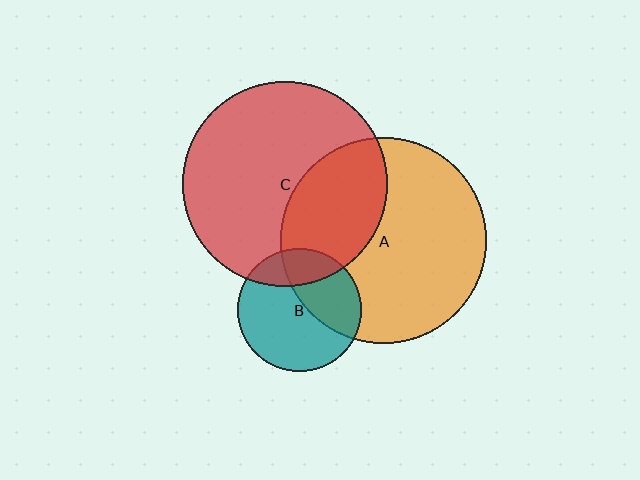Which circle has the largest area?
Circle A (orange).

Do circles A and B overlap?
Yes.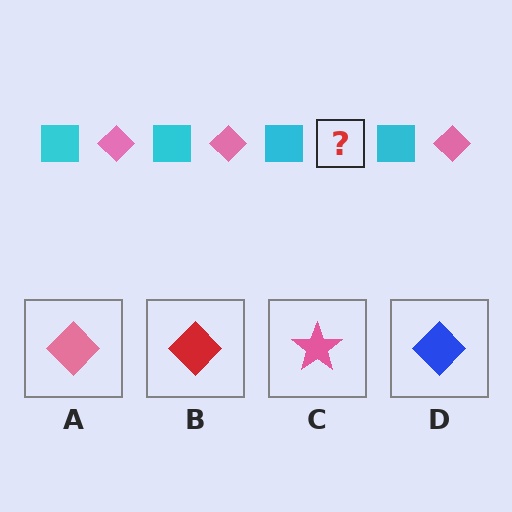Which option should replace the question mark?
Option A.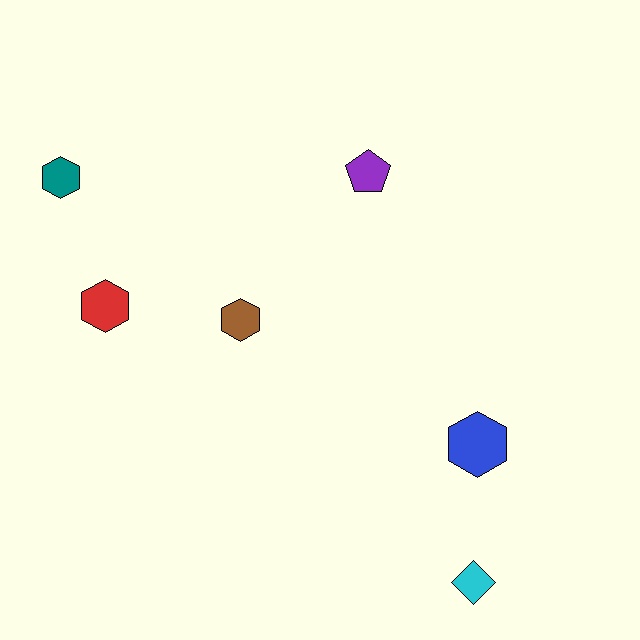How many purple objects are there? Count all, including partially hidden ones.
There is 1 purple object.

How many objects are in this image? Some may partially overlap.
There are 6 objects.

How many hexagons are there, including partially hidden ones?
There are 4 hexagons.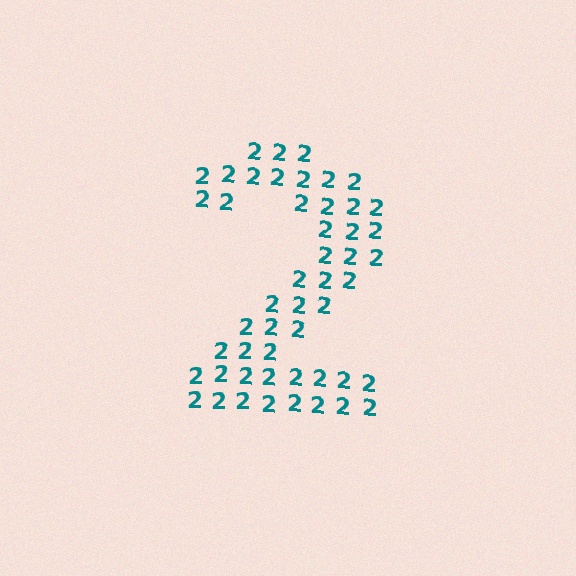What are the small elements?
The small elements are digit 2's.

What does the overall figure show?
The overall figure shows the digit 2.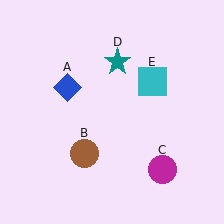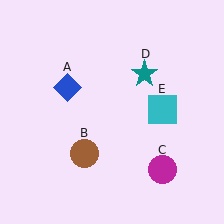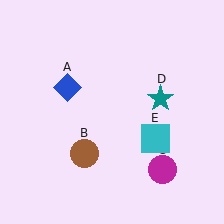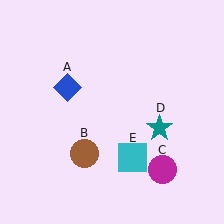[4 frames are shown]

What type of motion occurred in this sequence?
The teal star (object D), cyan square (object E) rotated clockwise around the center of the scene.